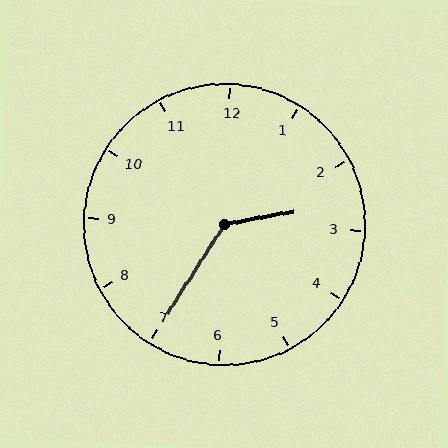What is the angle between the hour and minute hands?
Approximately 132 degrees.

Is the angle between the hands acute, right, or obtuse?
It is obtuse.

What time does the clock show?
2:35.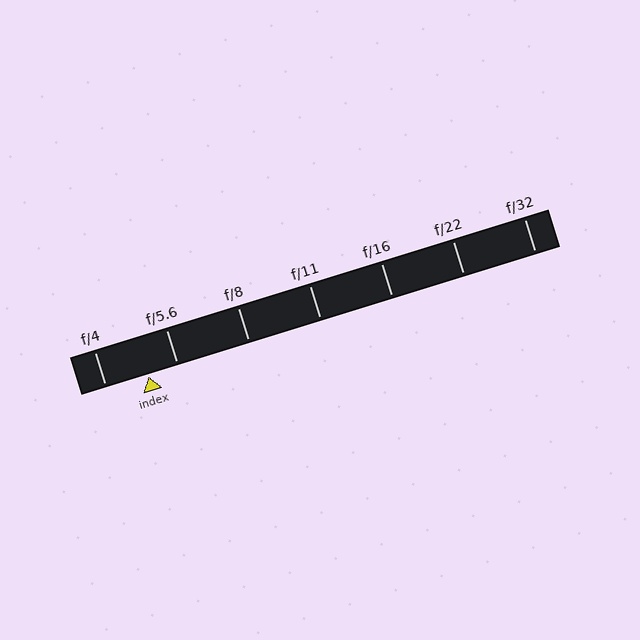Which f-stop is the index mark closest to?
The index mark is closest to f/5.6.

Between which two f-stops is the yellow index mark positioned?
The index mark is between f/4 and f/5.6.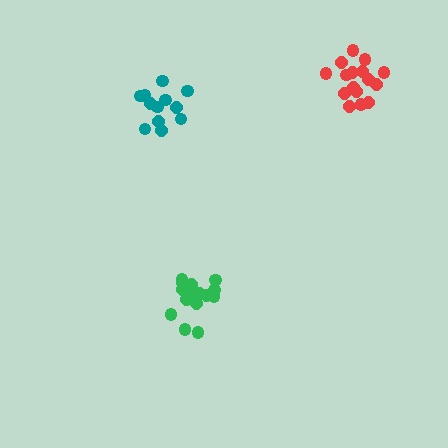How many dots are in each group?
Group 1: 12 dots, Group 2: 15 dots, Group 3: 16 dots (43 total).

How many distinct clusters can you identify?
There are 3 distinct clusters.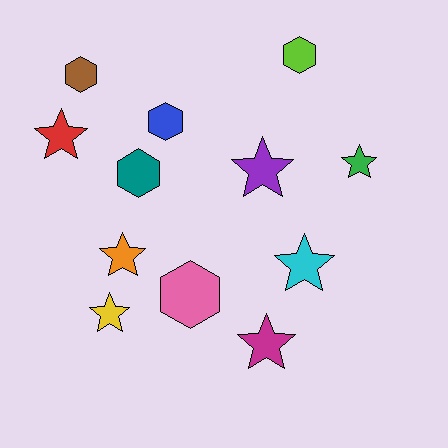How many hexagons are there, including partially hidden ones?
There are 5 hexagons.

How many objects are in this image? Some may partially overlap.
There are 12 objects.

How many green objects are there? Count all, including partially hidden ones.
There is 1 green object.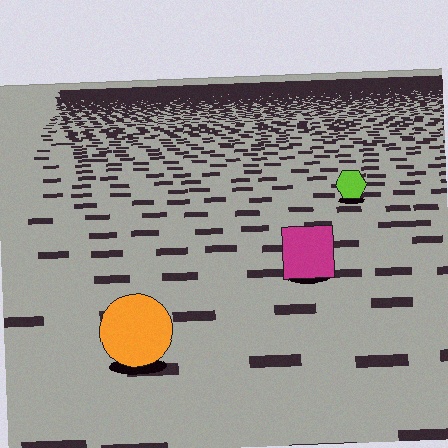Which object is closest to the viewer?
The orange circle is closest. The texture marks near it are larger and more spread out.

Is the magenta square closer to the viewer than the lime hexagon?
Yes. The magenta square is closer — you can tell from the texture gradient: the ground texture is coarser near it.